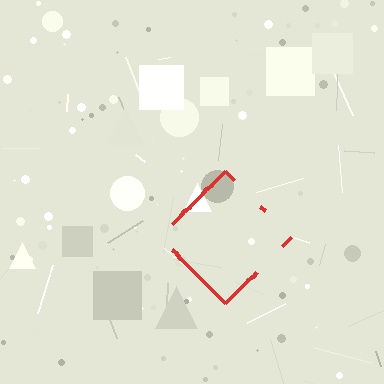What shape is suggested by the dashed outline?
The dashed outline suggests a diamond.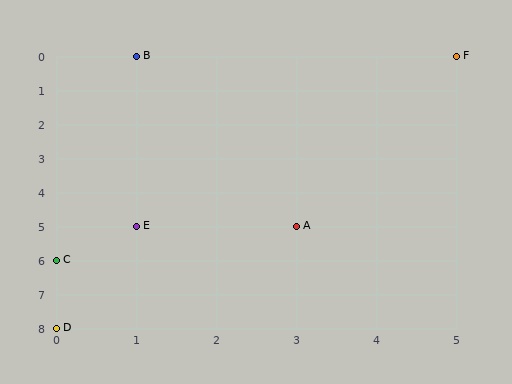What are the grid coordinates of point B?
Point B is at grid coordinates (1, 0).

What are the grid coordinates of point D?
Point D is at grid coordinates (0, 8).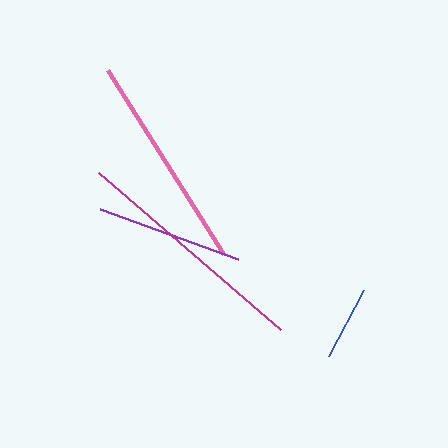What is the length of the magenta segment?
The magenta segment is approximately 240 pixels long.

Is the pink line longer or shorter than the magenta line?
The magenta line is longer than the pink line.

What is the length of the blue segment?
The blue segment is approximately 74 pixels long.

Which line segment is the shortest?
The blue line is the shortest at approximately 74 pixels.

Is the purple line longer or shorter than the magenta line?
The magenta line is longer than the purple line.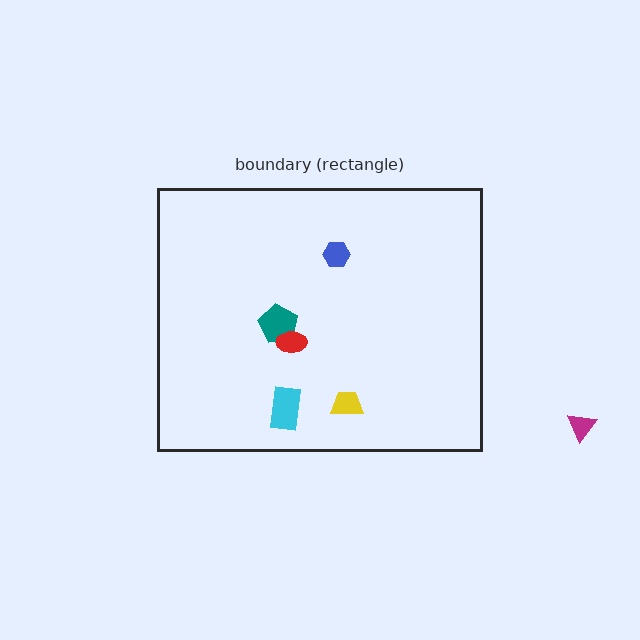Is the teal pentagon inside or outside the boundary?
Inside.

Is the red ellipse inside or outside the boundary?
Inside.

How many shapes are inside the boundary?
5 inside, 1 outside.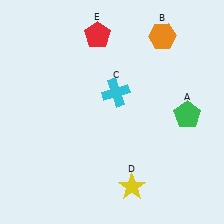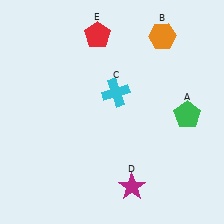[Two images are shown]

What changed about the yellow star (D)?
In Image 1, D is yellow. In Image 2, it changed to magenta.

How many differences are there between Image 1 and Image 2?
There is 1 difference between the two images.